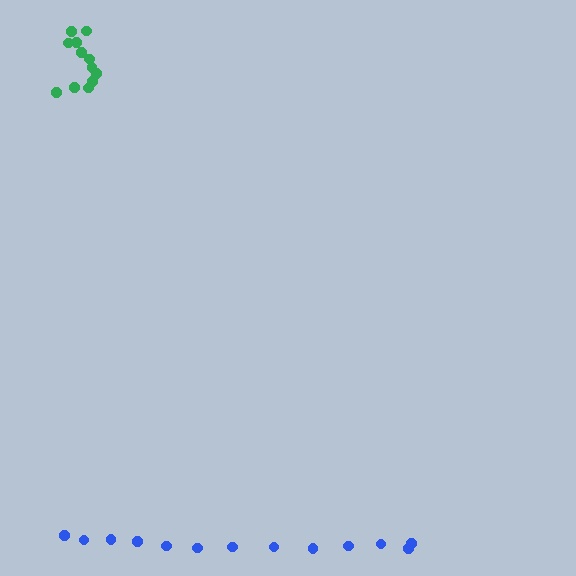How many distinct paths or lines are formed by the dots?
There are 2 distinct paths.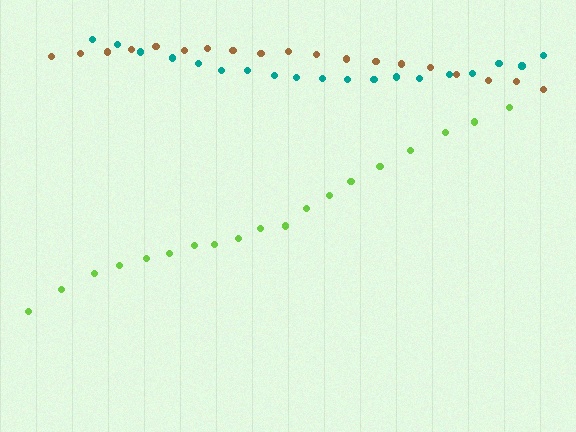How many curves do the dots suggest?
There are 3 distinct paths.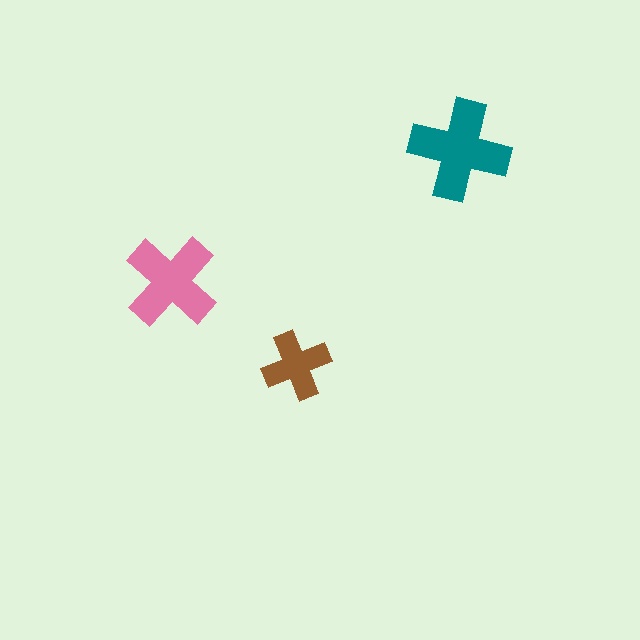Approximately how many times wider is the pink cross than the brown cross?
About 1.5 times wider.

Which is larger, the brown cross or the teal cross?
The teal one.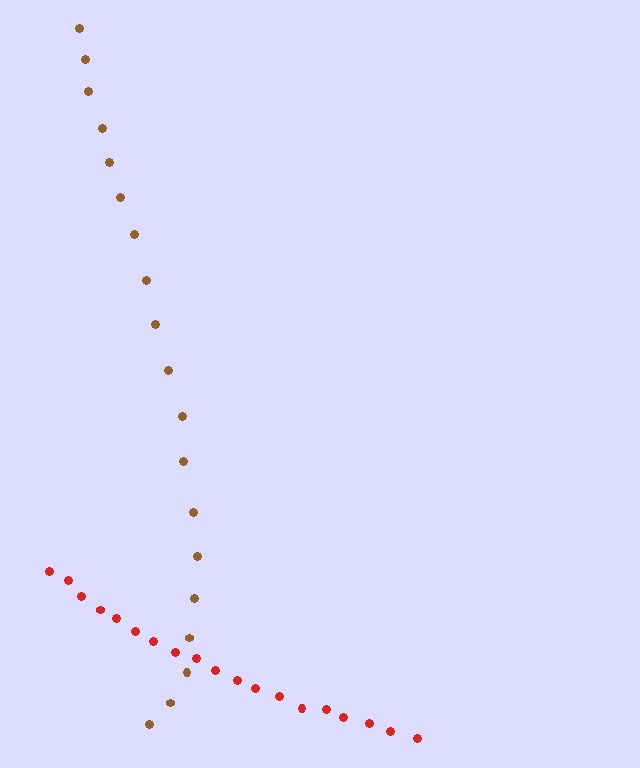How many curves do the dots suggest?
There are 2 distinct paths.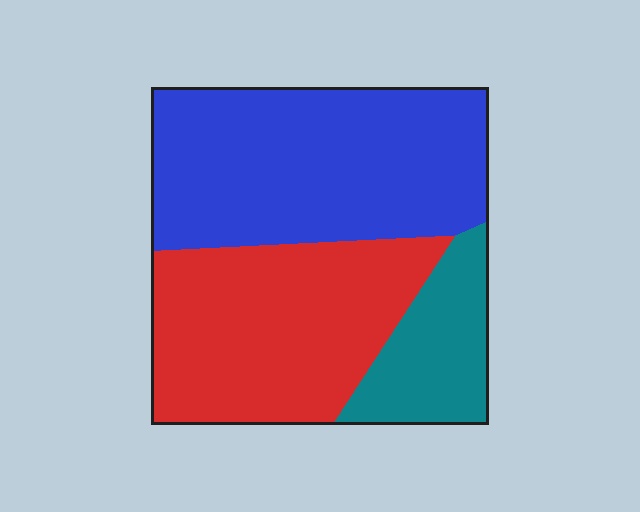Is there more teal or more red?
Red.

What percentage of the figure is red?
Red covers 38% of the figure.